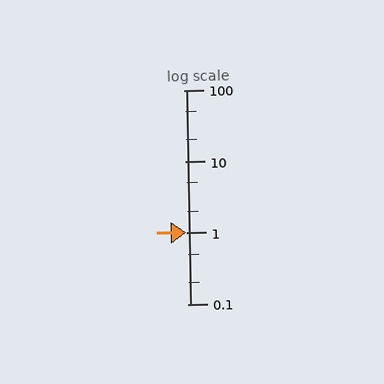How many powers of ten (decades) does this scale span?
The scale spans 3 decades, from 0.1 to 100.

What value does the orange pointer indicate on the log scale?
The pointer indicates approximately 0.99.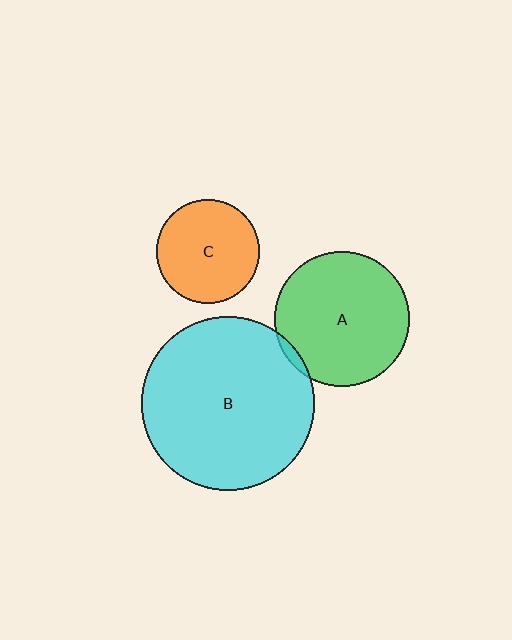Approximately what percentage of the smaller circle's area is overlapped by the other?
Approximately 5%.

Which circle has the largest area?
Circle B (cyan).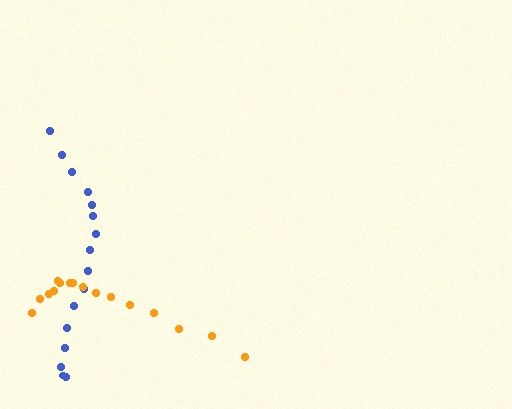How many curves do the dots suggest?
There are 2 distinct paths.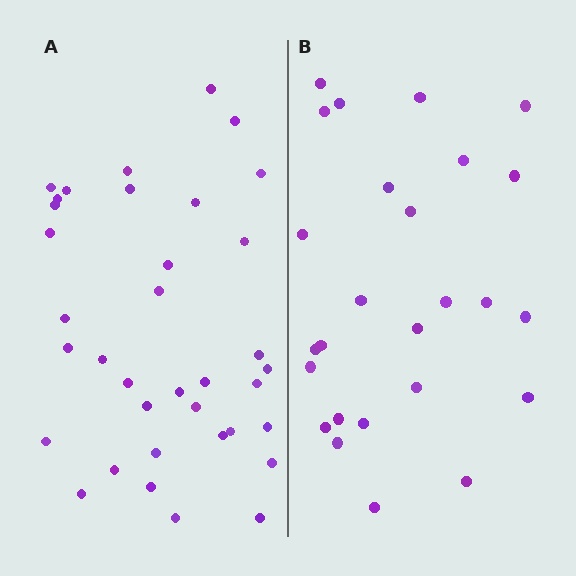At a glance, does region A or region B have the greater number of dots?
Region A (the left region) has more dots.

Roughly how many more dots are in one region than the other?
Region A has roughly 10 or so more dots than region B.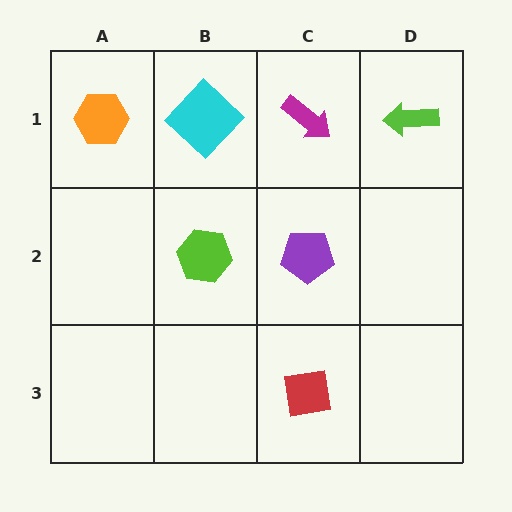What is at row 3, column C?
A red square.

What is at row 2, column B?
A lime hexagon.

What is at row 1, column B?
A cyan diamond.